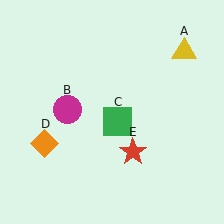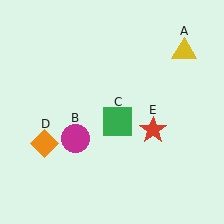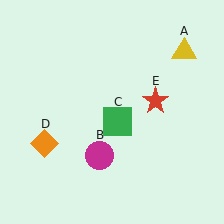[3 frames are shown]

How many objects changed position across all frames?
2 objects changed position: magenta circle (object B), red star (object E).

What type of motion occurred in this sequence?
The magenta circle (object B), red star (object E) rotated counterclockwise around the center of the scene.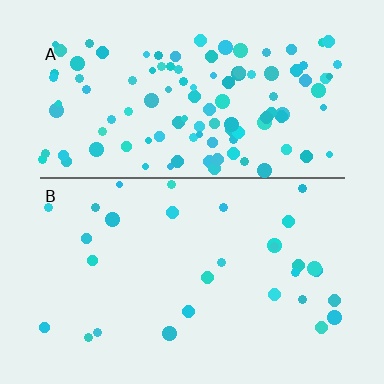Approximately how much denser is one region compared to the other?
Approximately 3.8× — region A over region B.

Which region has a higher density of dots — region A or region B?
A (the top).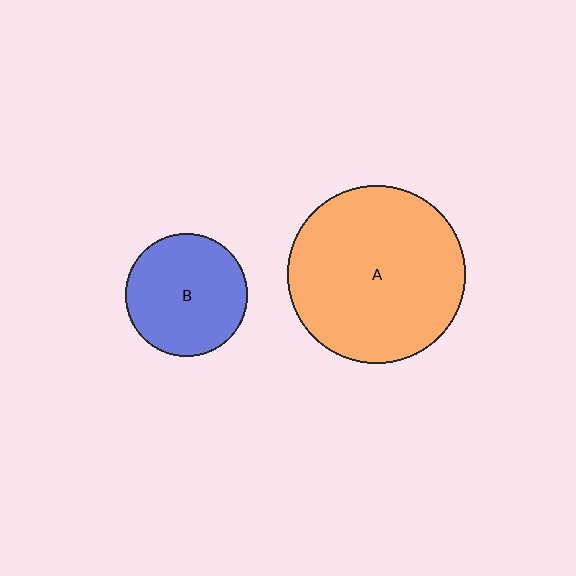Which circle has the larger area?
Circle A (orange).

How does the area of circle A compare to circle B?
Approximately 2.1 times.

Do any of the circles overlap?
No, none of the circles overlap.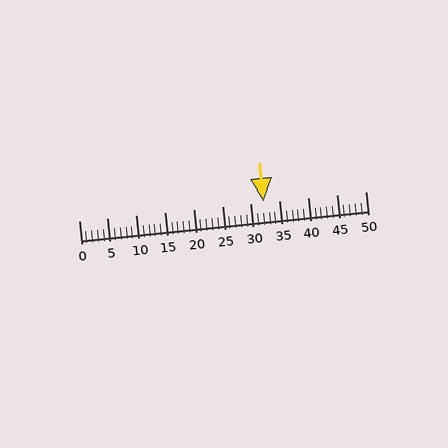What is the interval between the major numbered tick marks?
The major tick marks are spaced 5 units apart.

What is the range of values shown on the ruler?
The ruler shows values from 0 to 50.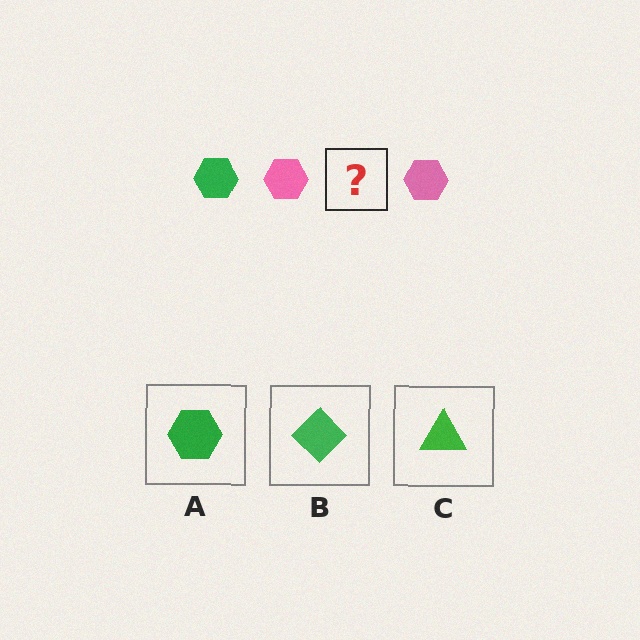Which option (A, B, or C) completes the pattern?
A.